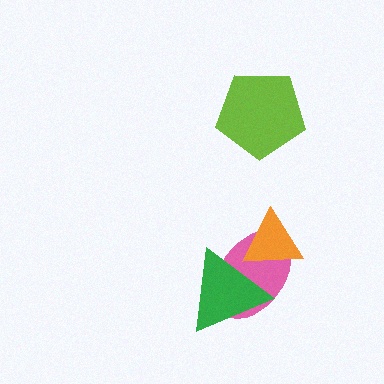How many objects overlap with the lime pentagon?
0 objects overlap with the lime pentagon.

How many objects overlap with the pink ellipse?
2 objects overlap with the pink ellipse.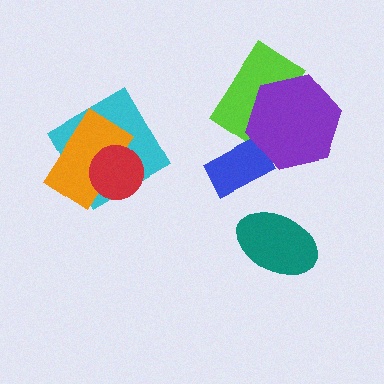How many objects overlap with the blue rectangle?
1 object overlaps with the blue rectangle.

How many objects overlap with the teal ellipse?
0 objects overlap with the teal ellipse.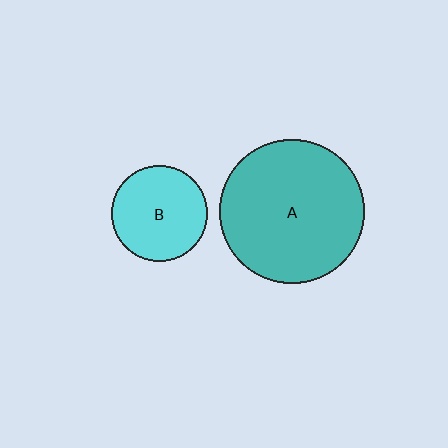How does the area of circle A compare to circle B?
Approximately 2.3 times.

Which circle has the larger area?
Circle A (teal).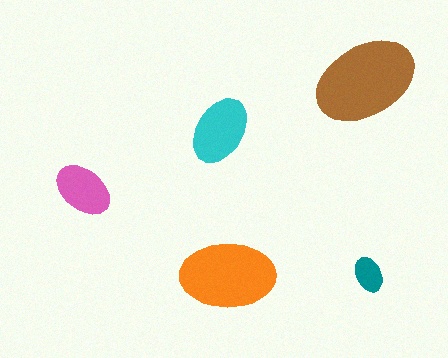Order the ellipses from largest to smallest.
the brown one, the orange one, the cyan one, the pink one, the teal one.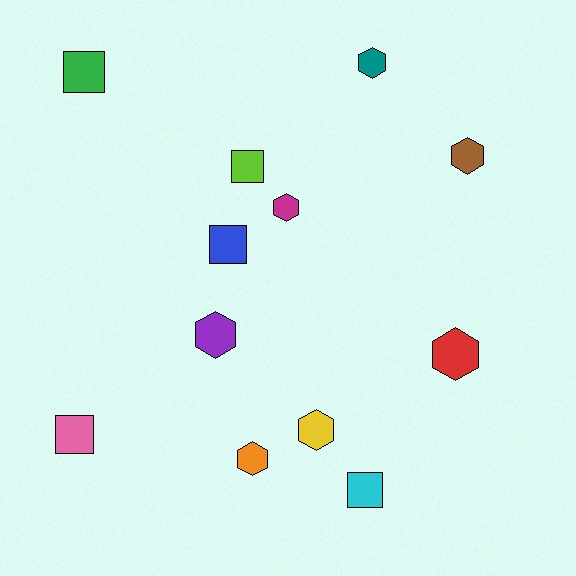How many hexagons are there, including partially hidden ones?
There are 7 hexagons.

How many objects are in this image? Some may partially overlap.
There are 12 objects.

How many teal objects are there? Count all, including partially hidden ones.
There is 1 teal object.